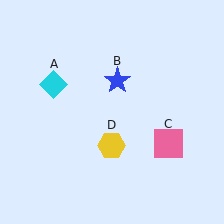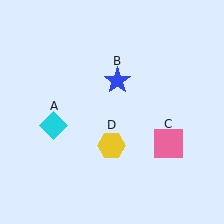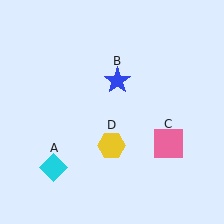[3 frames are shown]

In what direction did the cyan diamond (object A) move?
The cyan diamond (object A) moved down.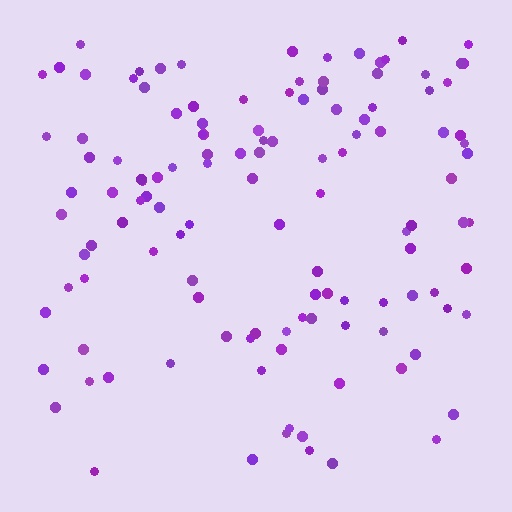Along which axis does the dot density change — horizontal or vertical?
Vertical.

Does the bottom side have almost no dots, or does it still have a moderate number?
Still a moderate number, just noticeably fewer than the top.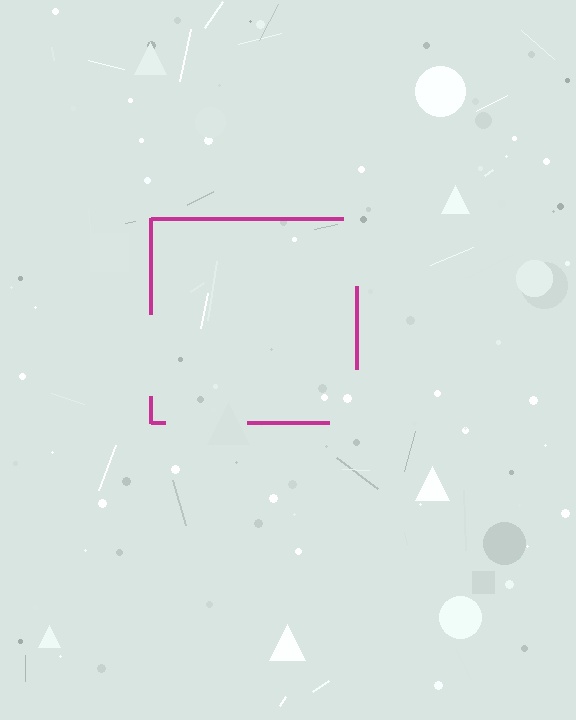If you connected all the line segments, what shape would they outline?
They would outline a square.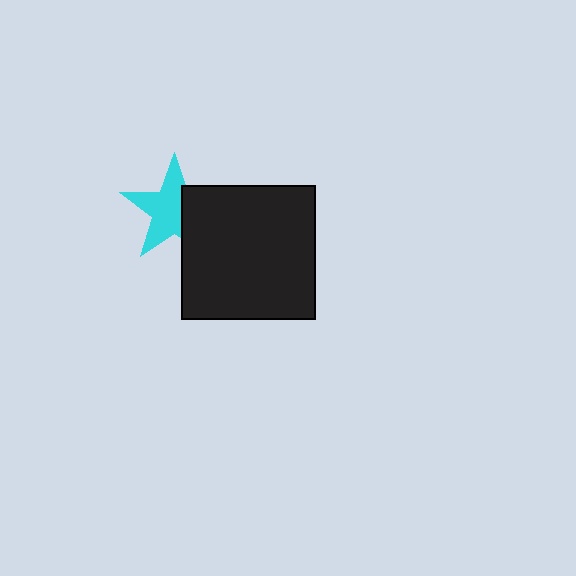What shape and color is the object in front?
The object in front is a black square.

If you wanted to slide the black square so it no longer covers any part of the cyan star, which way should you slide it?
Slide it right — that is the most direct way to separate the two shapes.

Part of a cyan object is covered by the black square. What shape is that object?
It is a star.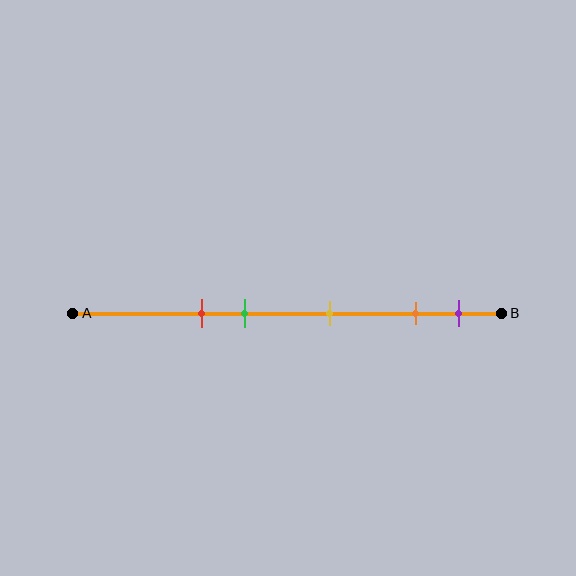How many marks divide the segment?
There are 5 marks dividing the segment.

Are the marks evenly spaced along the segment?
No, the marks are not evenly spaced.